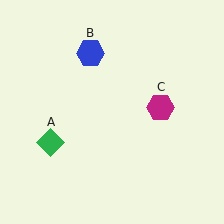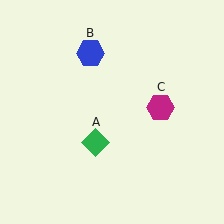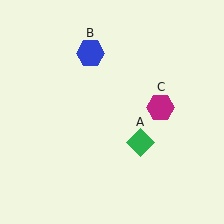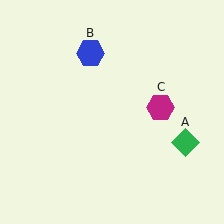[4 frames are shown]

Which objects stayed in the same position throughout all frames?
Blue hexagon (object B) and magenta hexagon (object C) remained stationary.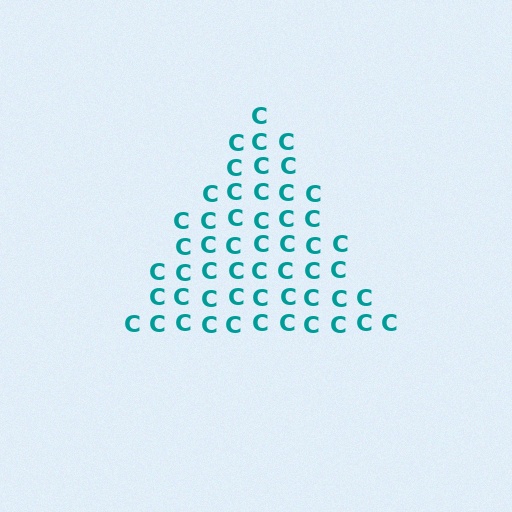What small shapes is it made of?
It is made of small letter C's.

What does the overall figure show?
The overall figure shows a triangle.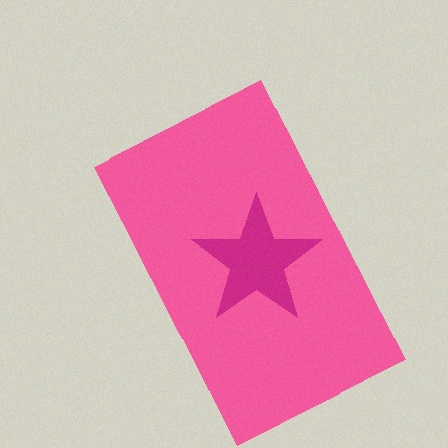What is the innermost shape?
The magenta star.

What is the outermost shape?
The pink rectangle.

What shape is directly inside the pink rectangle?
The magenta star.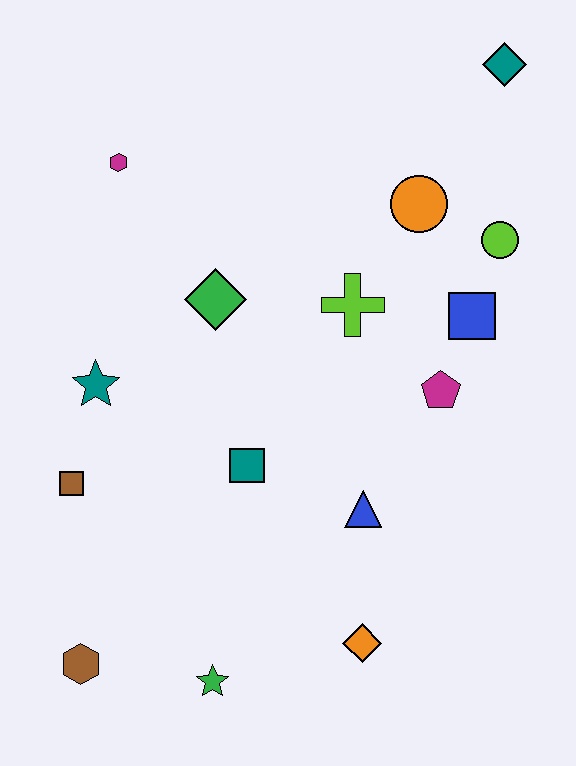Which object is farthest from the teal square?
The teal diamond is farthest from the teal square.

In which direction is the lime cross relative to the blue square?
The lime cross is to the left of the blue square.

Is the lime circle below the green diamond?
No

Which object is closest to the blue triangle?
The teal square is closest to the blue triangle.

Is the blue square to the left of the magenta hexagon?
No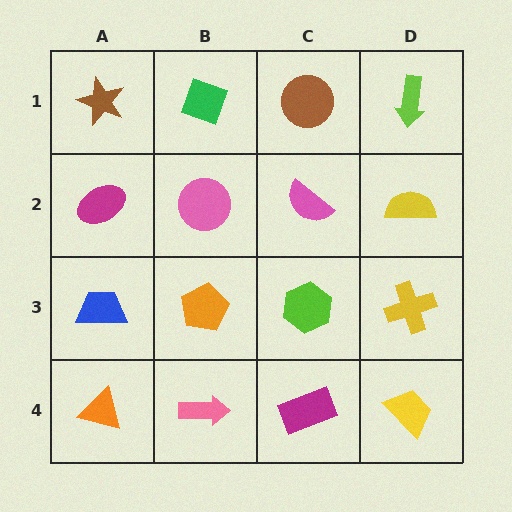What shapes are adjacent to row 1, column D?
A yellow semicircle (row 2, column D), a brown circle (row 1, column C).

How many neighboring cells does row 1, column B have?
3.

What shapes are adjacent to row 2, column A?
A brown star (row 1, column A), a blue trapezoid (row 3, column A), a pink circle (row 2, column B).